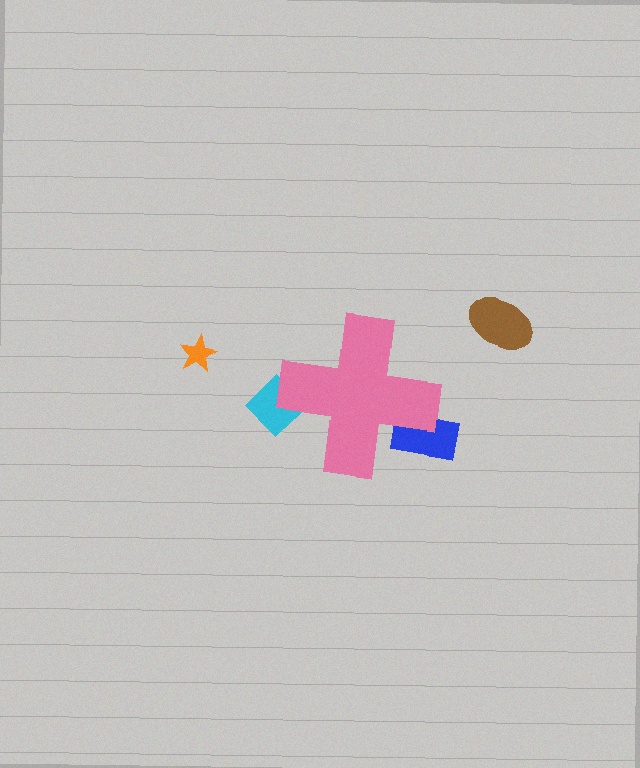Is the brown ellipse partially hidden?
No, the brown ellipse is fully visible.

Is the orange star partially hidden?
No, the orange star is fully visible.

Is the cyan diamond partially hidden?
Yes, the cyan diamond is partially hidden behind the pink cross.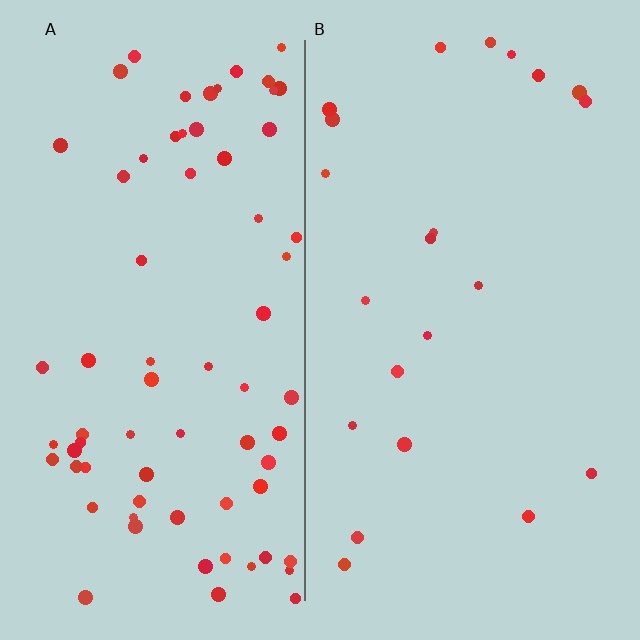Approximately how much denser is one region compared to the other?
Approximately 3.3× — region A over region B.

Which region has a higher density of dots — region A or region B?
A (the left).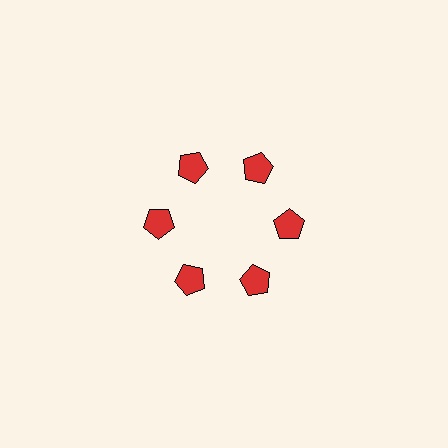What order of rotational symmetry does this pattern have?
This pattern has 6-fold rotational symmetry.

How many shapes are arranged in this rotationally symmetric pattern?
There are 6 shapes, arranged in 6 groups of 1.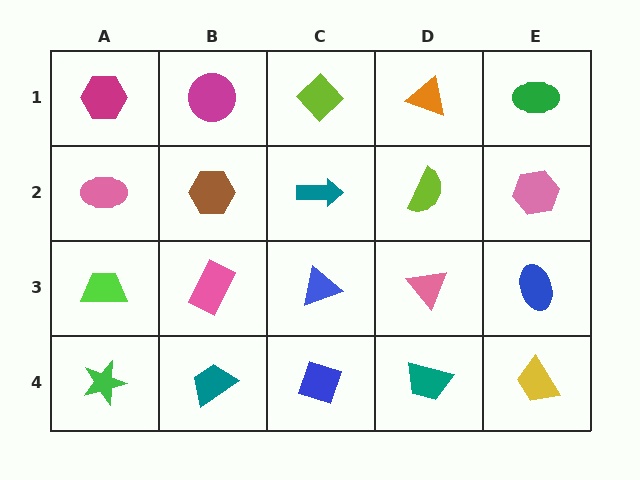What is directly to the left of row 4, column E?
A teal trapezoid.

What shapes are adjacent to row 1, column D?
A lime semicircle (row 2, column D), a lime diamond (row 1, column C), a green ellipse (row 1, column E).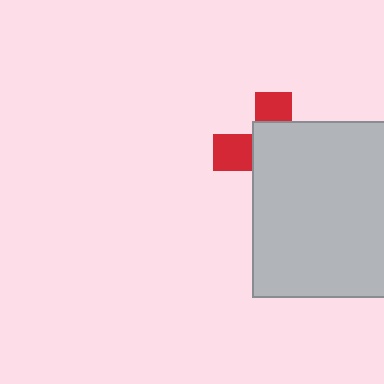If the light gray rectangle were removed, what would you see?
You would see the complete red cross.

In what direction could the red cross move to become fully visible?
The red cross could move toward the upper-left. That would shift it out from behind the light gray rectangle entirely.